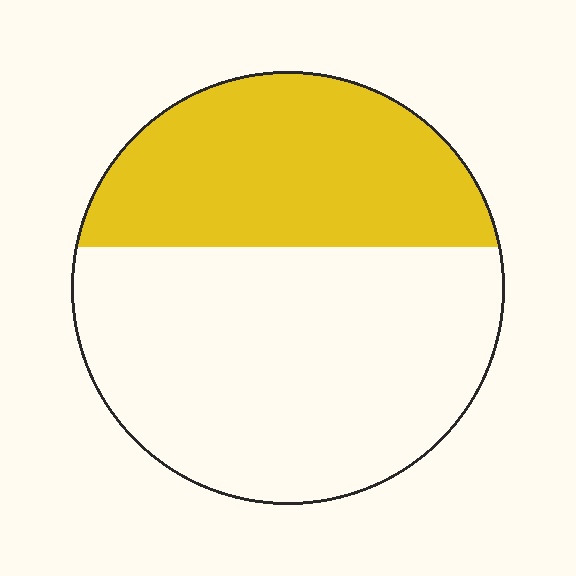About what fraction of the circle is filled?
About three eighths (3/8).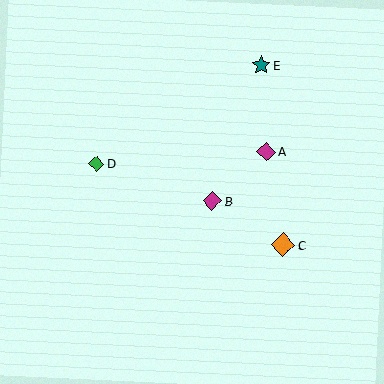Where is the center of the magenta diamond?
The center of the magenta diamond is at (266, 152).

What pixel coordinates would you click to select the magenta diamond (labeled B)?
Click at (212, 201) to select the magenta diamond B.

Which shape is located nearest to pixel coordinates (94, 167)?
The green diamond (labeled D) at (96, 164) is nearest to that location.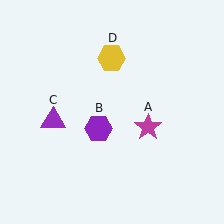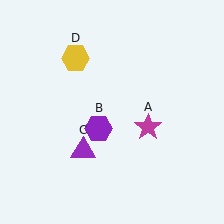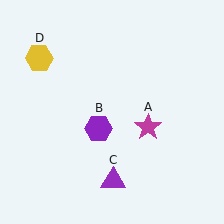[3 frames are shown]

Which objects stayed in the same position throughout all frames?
Magenta star (object A) and purple hexagon (object B) remained stationary.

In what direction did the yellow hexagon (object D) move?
The yellow hexagon (object D) moved left.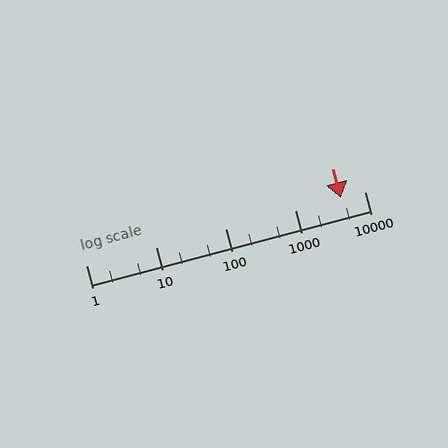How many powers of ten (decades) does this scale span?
The scale spans 4 decades, from 1 to 10000.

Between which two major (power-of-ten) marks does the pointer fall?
The pointer is between 1000 and 10000.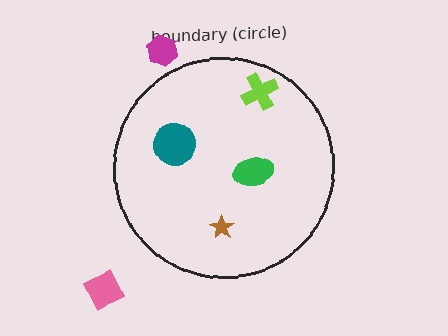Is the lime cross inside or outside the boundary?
Inside.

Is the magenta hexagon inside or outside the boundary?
Outside.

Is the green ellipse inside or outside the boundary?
Inside.